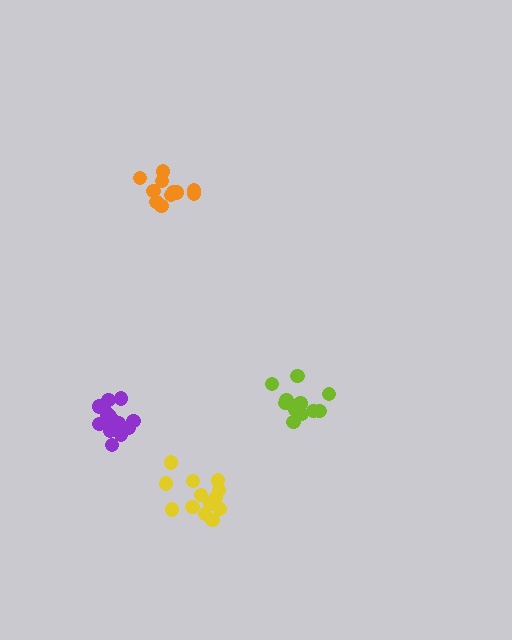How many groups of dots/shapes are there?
There are 4 groups.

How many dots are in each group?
Group 1: 12 dots, Group 2: 13 dots, Group 3: 14 dots, Group 4: 11 dots (50 total).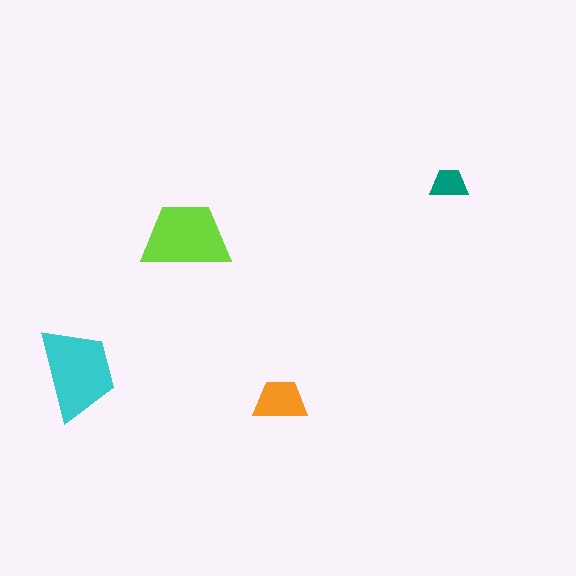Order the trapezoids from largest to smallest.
the cyan one, the lime one, the orange one, the teal one.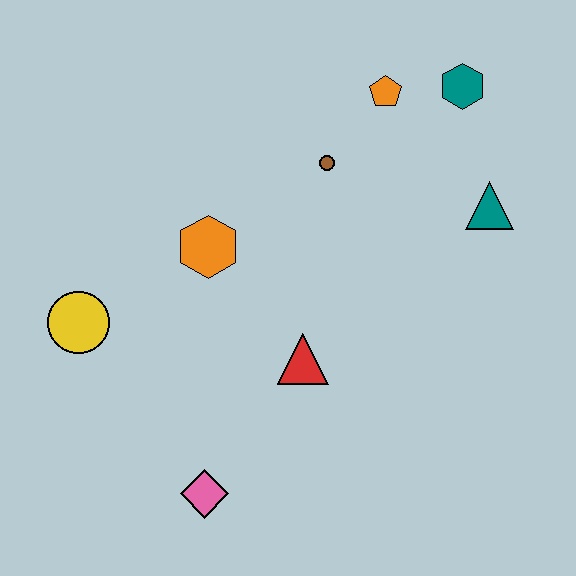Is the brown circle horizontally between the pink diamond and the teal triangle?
Yes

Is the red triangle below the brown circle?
Yes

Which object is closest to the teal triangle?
The teal hexagon is closest to the teal triangle.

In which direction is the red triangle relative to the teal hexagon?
The red triangle is below the teal hexagon.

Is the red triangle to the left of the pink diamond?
No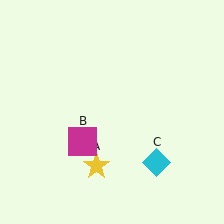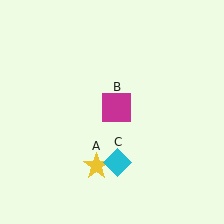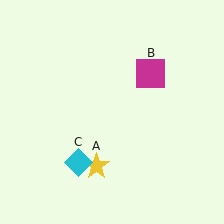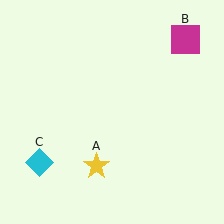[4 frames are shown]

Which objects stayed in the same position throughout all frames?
Yellow star (object A) remained stationary.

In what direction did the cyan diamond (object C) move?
The cyan diamond (object C) moved left.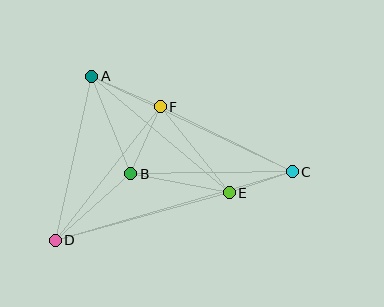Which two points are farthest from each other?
Points C and D are farthest from each other.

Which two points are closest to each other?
Points C and E are closest to each other.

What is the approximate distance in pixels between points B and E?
The distance between B and E is approximately 100 pixels.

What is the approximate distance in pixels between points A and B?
The distance between A and B is approximately 105 pixels.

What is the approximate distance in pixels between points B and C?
The distance between B and C is approximately 161 pixels.